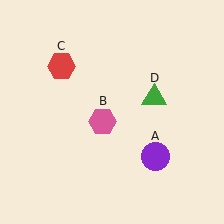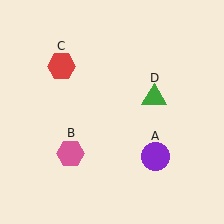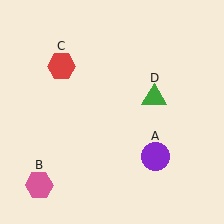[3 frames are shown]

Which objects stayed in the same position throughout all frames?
Purple circle (object A) and red hexagon (object C) and green triangle (object D) remained stationary.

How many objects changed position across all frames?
1 object changed position: pink hexagon (object B).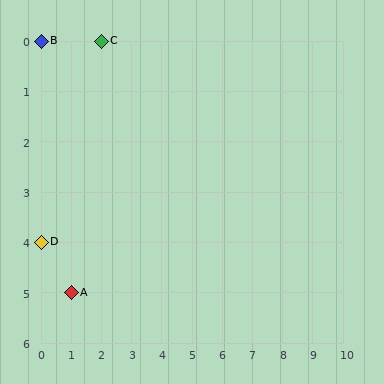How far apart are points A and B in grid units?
Points A and B are 1 column and 5 rows apart (about 5.1 grid units diagonally).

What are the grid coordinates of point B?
Point B is at grid coordinates (0, 0).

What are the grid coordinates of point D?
Point D is at grid coordinates (0, 4).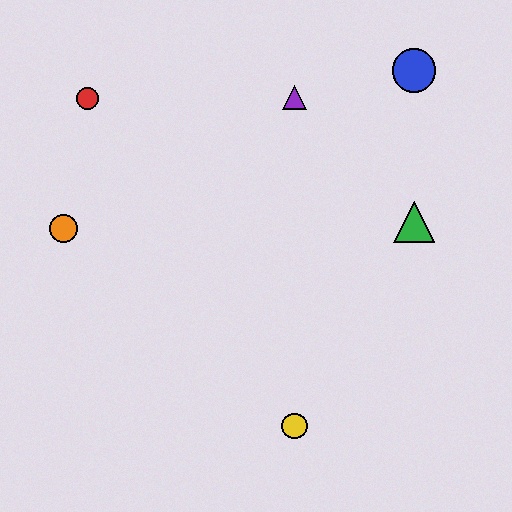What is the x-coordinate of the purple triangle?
The purple triangle is at x≈294.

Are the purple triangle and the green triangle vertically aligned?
No, the purple triangle is at x≈294 and the green triangle is at x≈414.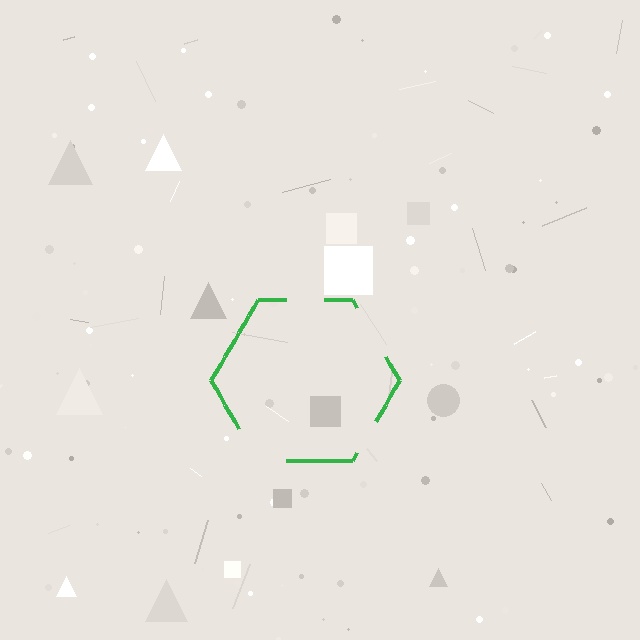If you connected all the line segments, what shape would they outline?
They would outline a hexagon.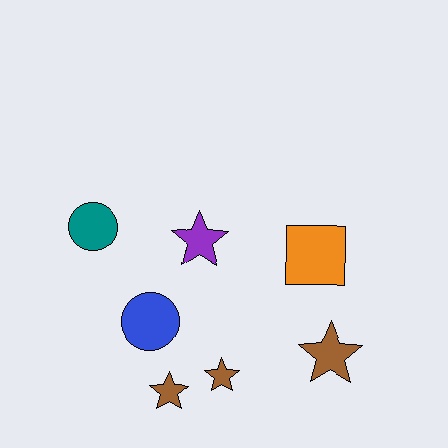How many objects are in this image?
There are 7 objects.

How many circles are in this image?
There are 2 circles.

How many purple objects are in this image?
There is 1 purple object.